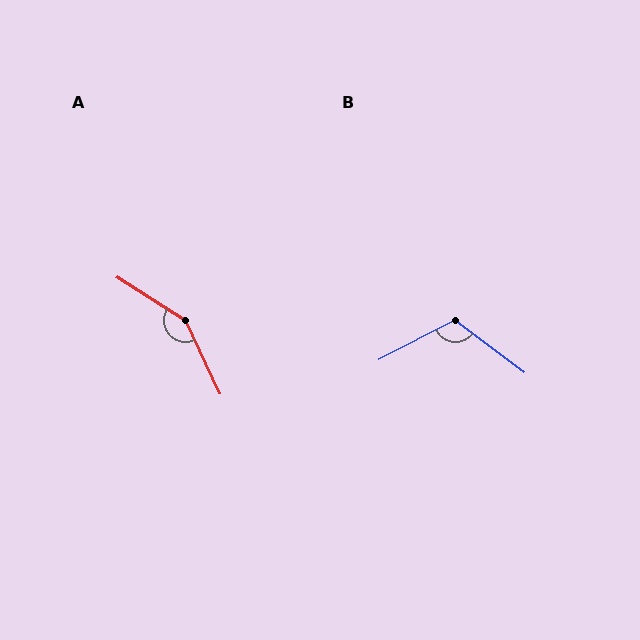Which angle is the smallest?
B, at approximately 116 degrees.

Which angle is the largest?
A, at approximately 148 degrees.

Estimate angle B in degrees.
Approximately 116 degrees.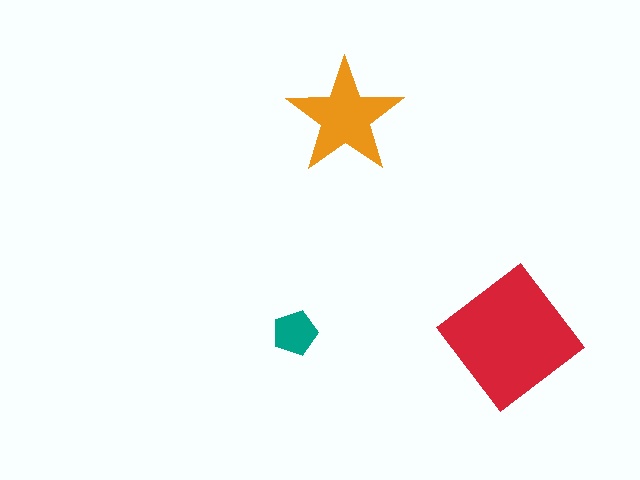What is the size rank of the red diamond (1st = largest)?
1st.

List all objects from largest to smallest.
The red diamond, the orange star, the teal pentagon.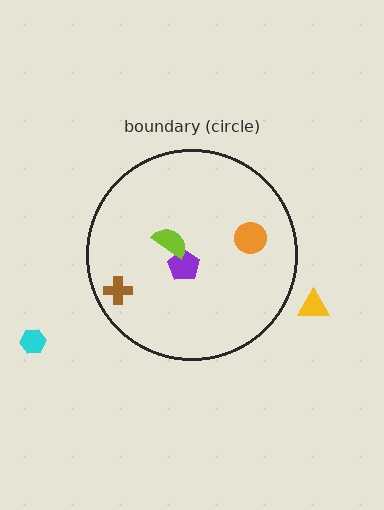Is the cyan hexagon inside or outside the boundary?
Outside.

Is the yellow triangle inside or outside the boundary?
Outside.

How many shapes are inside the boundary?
4 inside, 2 outside.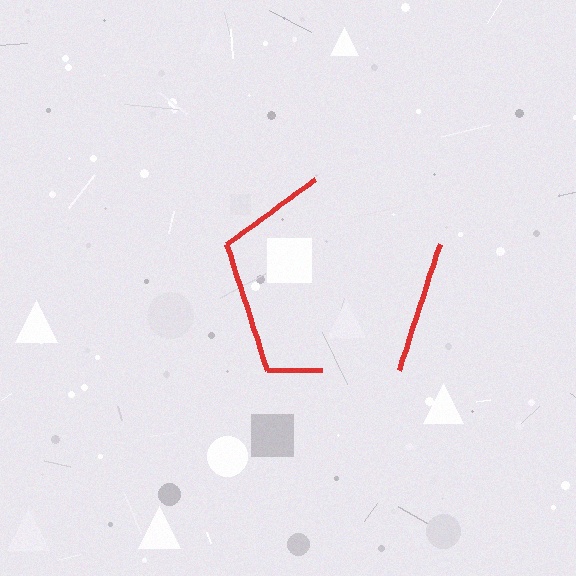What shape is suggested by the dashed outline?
The dashed outline suggests a pentagon.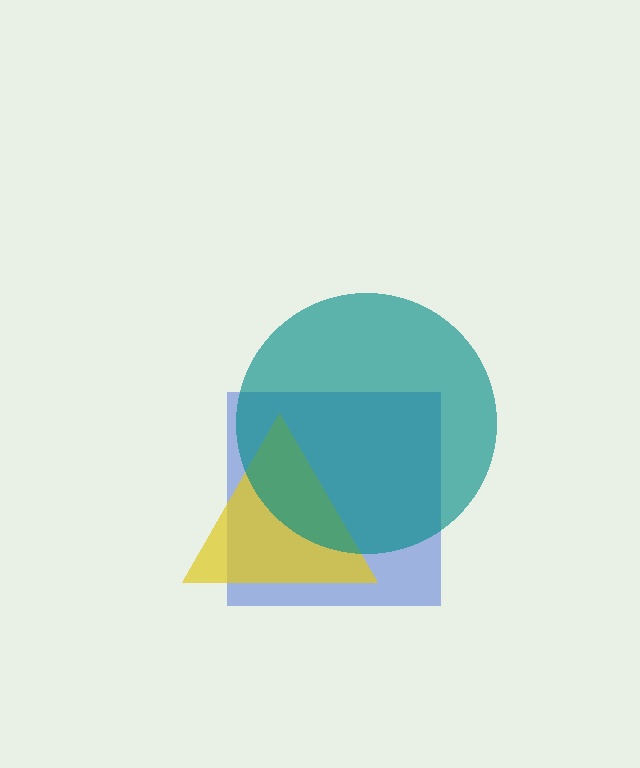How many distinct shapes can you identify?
There are 3 distinct shapes: a blue square, a yellow triangle, a teal circle.